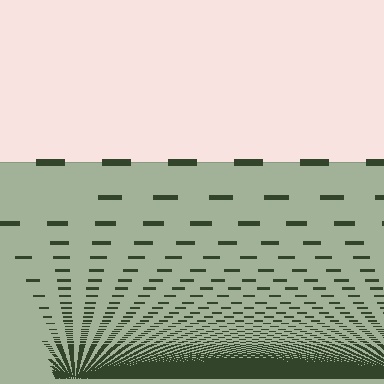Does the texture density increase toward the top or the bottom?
Density increases toward the bottom.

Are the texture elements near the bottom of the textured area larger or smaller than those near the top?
Smaller. The gradient is inverted — elements near the bottom are smaller and denser.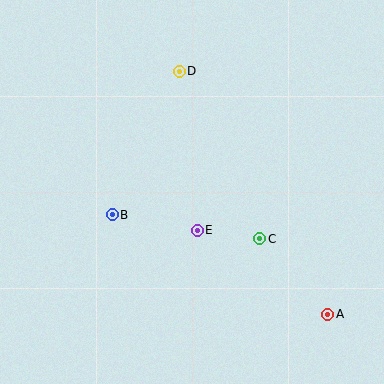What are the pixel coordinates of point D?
Point D is at (179, 71).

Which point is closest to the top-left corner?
Point D is closest to the top-left corner.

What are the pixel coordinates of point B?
Point B is at (112, 215).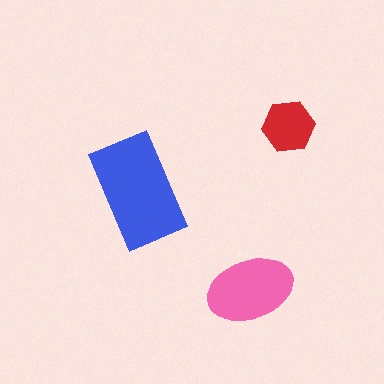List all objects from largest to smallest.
The blue rectangle, the pink ellipse, the red hexagon.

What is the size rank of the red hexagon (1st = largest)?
3rd.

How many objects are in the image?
There are 3 objects in the image.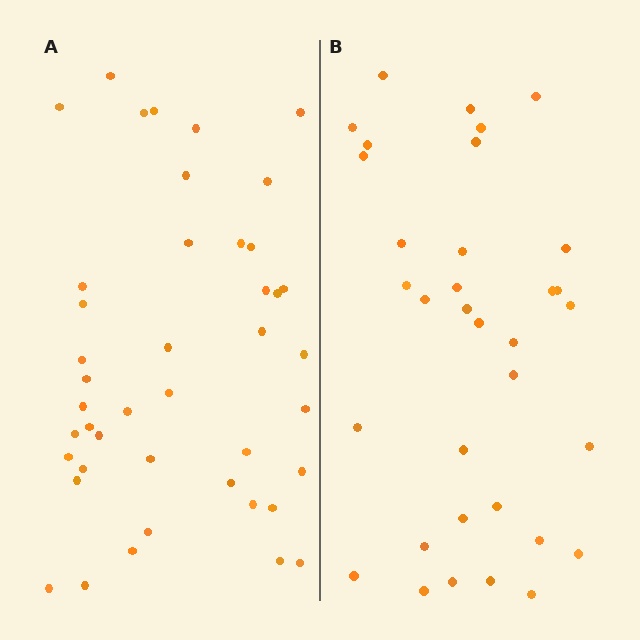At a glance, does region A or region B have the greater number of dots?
Region A (the left region) has more dots.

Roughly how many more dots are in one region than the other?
Region A has roughly 8 or so more dots than region B.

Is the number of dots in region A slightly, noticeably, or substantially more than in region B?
Region A has noticeably more, but not dramatically so. The ratio is roughly 1.3 to 1.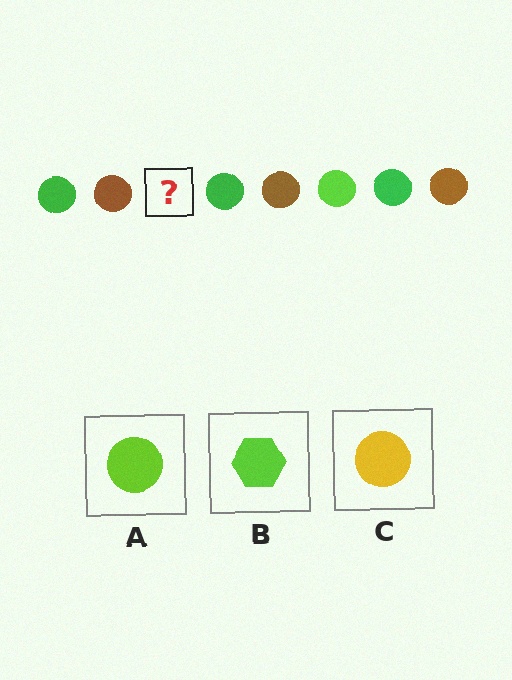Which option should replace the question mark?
Option A.